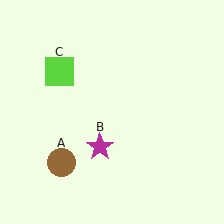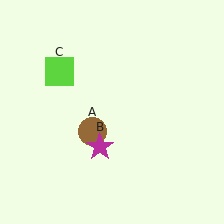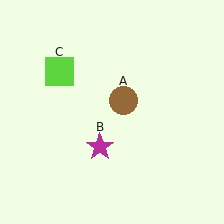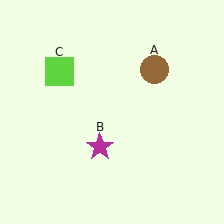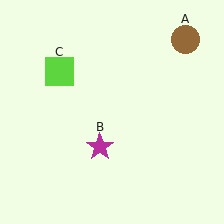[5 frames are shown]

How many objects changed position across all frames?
1 object changed position: brown circle (object A).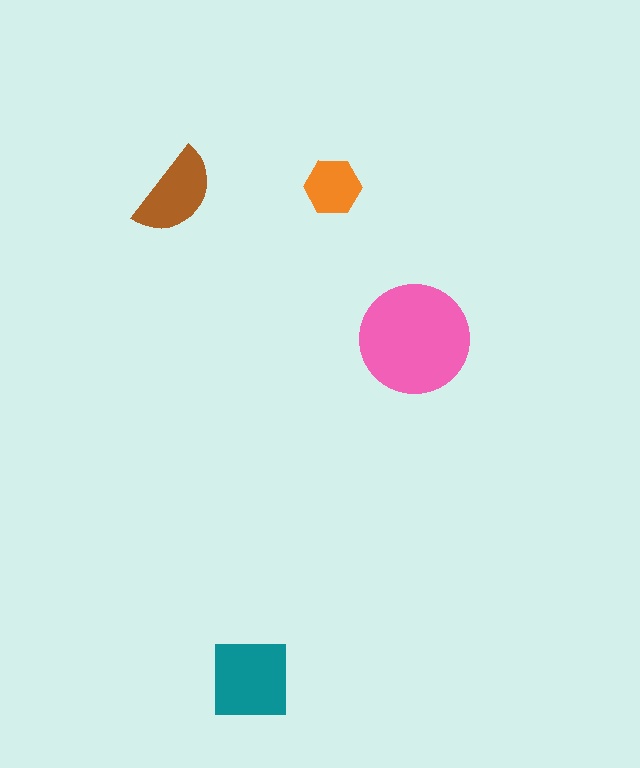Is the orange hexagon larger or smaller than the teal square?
Smaller.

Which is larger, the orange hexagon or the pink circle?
The pink circle.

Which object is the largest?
The pink circle.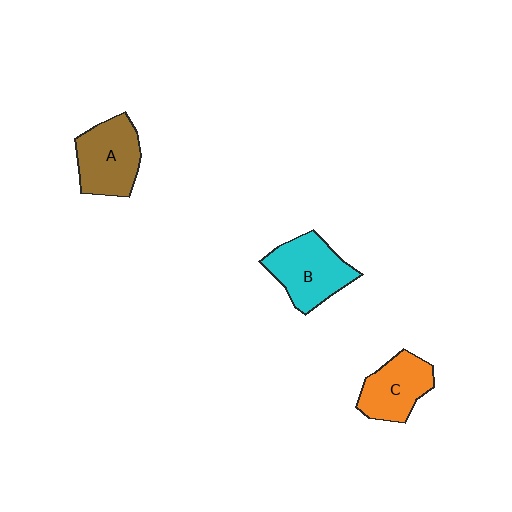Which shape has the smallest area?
Shape C (orange).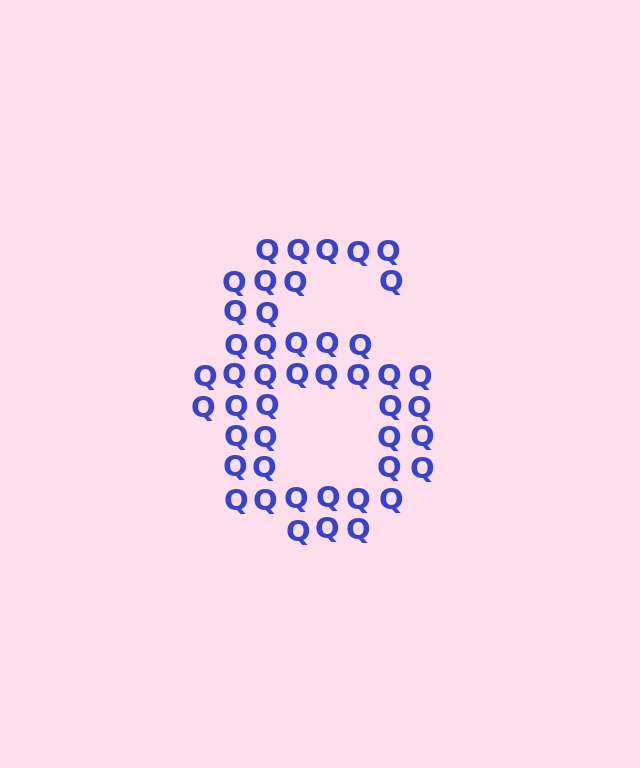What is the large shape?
The large shape is the digit 6.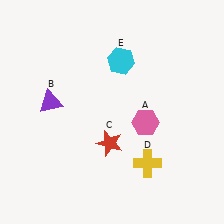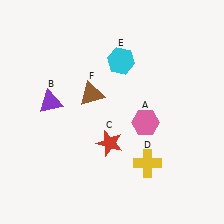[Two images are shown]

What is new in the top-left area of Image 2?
A brown triangle (F) was added in the top-left area of Image 2.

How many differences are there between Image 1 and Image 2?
There is 1 difference between the two images.